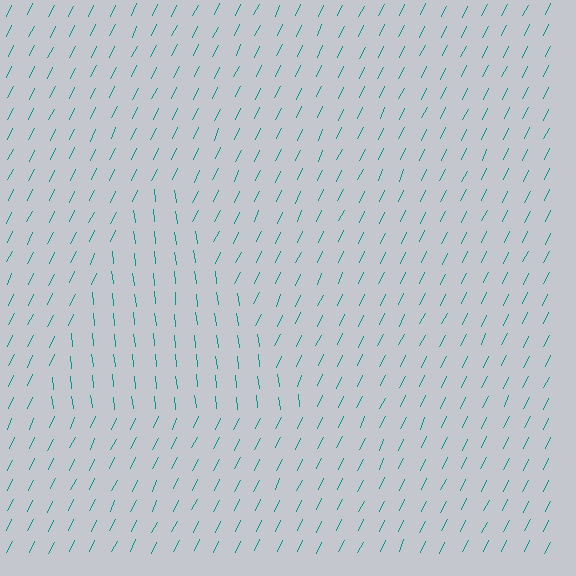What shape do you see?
I see a triangle.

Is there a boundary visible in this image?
Yes, there is a texture boundary formed by a change in line orientation.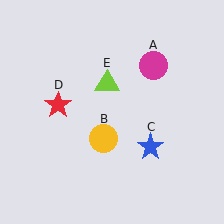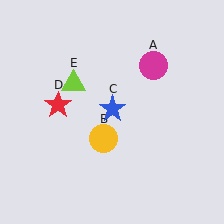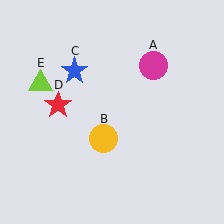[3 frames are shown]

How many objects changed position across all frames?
2 objects changed position: blue star (object C), lime triangle (object E).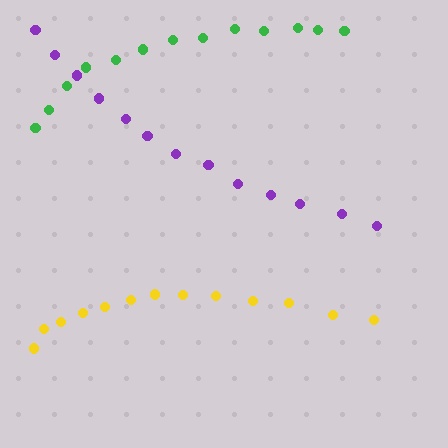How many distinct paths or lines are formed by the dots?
There are 3 distinct paths.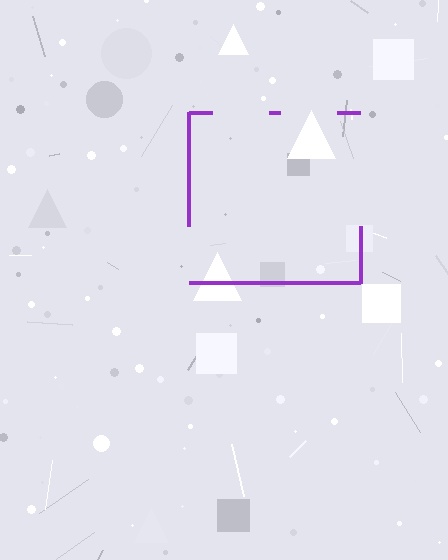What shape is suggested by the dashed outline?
The dashed outline suggests a square.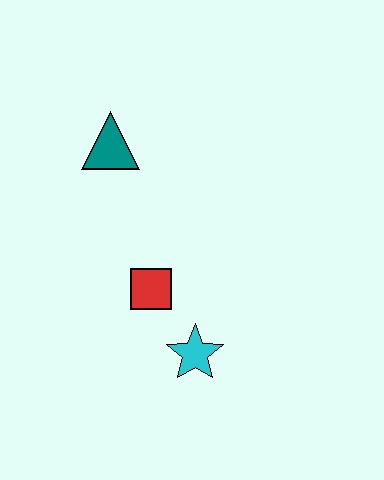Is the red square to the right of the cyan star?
No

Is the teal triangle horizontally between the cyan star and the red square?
No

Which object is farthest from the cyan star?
The teal triangle is farthest from the cyan star.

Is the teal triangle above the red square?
Yes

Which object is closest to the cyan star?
The red square is closest to the cyan star.